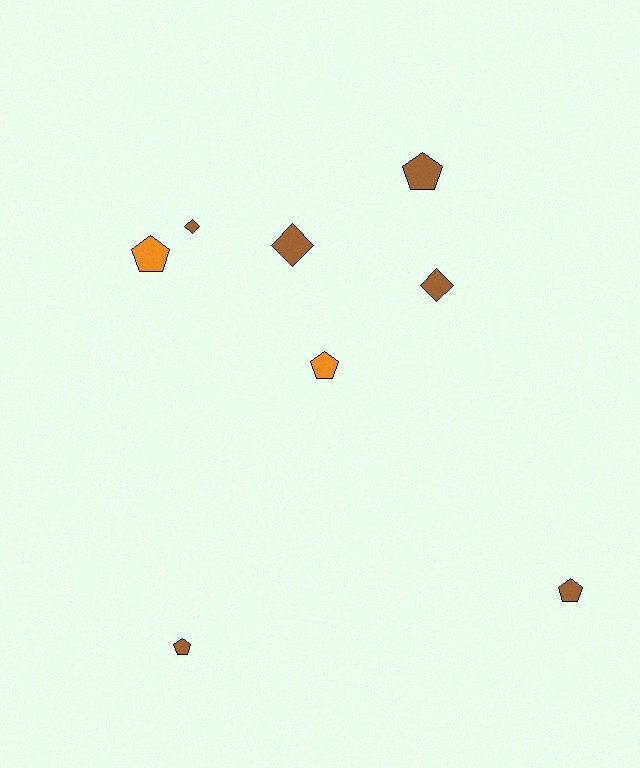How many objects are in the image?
There are 8 objects.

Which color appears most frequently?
Brown, with 6 objects.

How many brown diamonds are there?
There are 3 brown diamonds.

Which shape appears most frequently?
Pentagon, with 5 objects.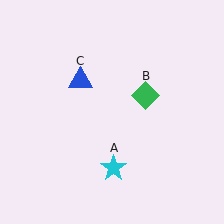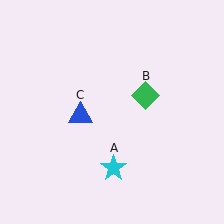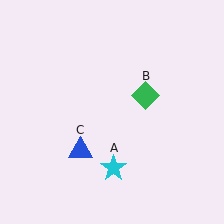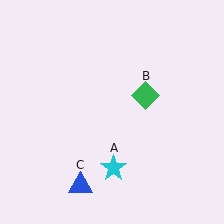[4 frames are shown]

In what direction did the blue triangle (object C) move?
The blue triangle (object C) moved down.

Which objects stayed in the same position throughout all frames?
Cyan star (object A) and green diamond (object B) remained stationary.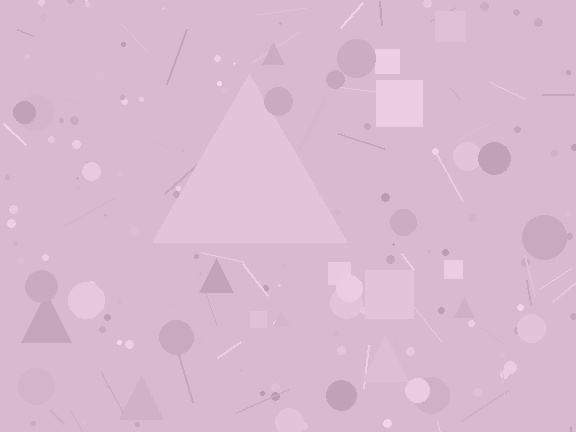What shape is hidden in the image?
A triangle is hidden in the image.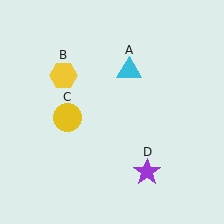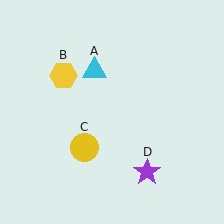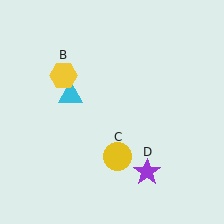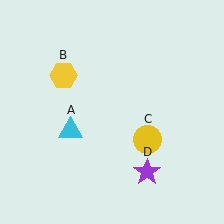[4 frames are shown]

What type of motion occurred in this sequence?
The cyan triangle (object A), yellow circle (object C) rotated counterclockwise around the center of the scene.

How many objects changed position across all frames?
2 objects changed position: cyan triangle (object A), yellow circle (object C).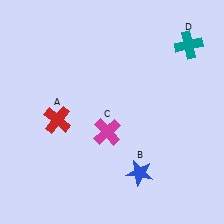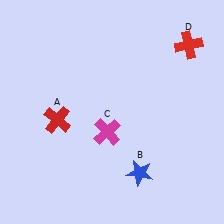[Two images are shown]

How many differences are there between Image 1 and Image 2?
There is 1 difference between the two images.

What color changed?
The cross (D) changed from teal in Image 1 to red in Image 2.